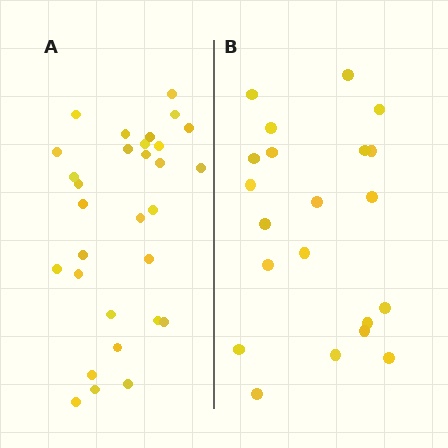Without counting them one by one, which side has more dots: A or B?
Region A (the left region) has more dots.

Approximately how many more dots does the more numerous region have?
Region A has roughly 8 or so more dots than region B.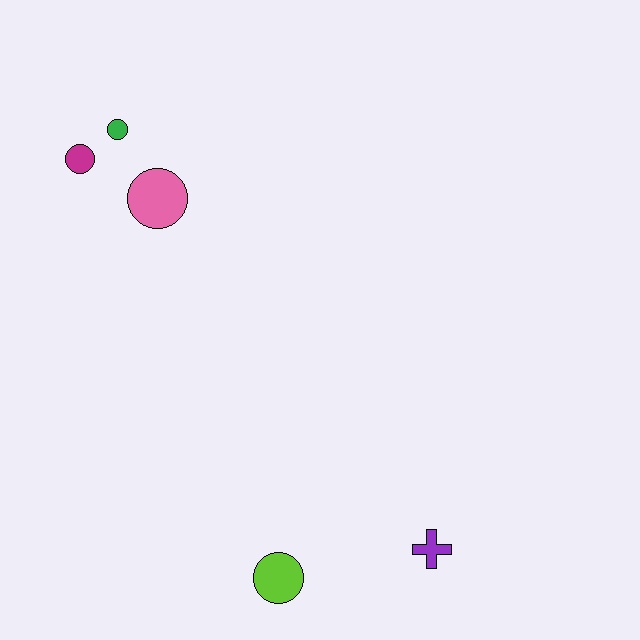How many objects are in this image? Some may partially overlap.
There are 5 objects.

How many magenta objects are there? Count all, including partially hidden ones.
There is 1 magenta object.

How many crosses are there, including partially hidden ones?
There is 1 cross.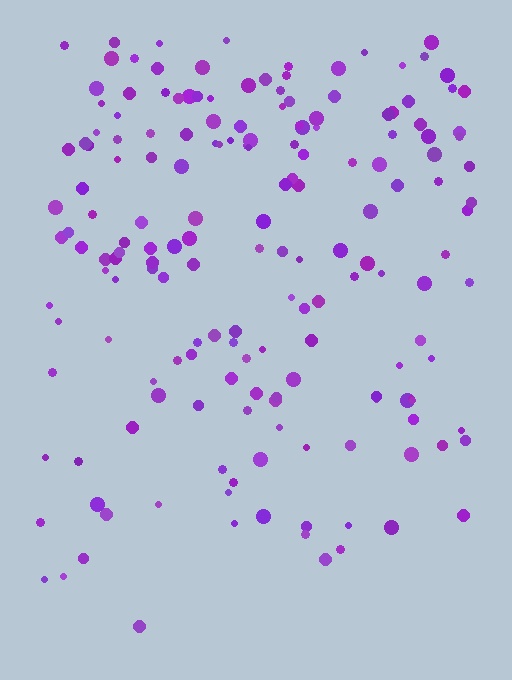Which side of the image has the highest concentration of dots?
The top.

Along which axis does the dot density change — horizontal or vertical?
Vertical.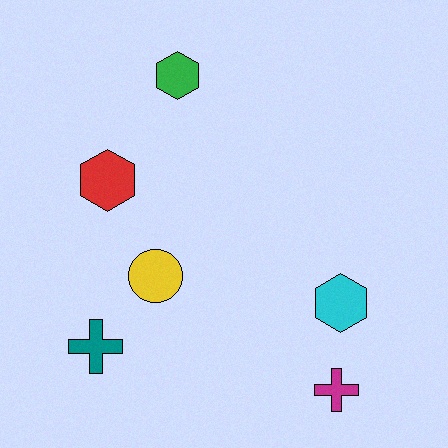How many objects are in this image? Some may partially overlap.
There are 6 objects.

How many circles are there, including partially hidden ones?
There is 1 circle.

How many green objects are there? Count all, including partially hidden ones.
There is 1 green object.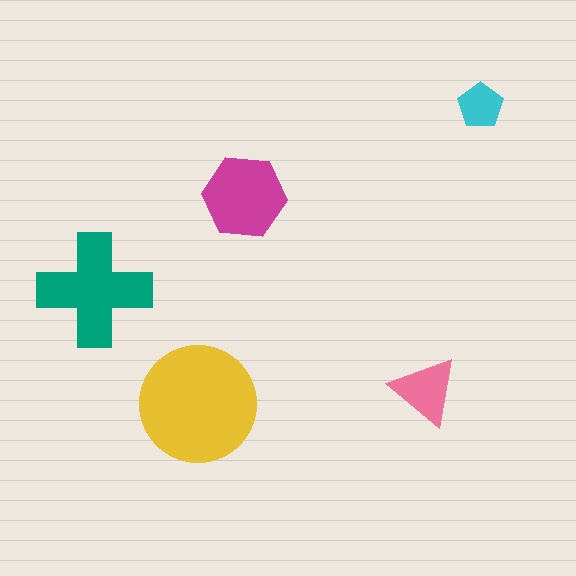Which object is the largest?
The yellow circle.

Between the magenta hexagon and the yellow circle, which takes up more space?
The yellow circle.